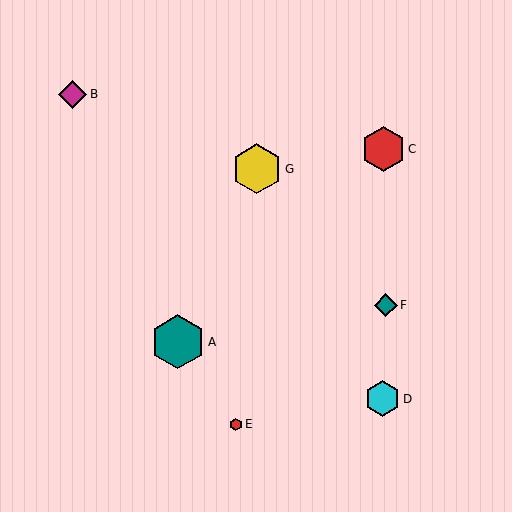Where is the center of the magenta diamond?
The center of the magenta diamond is at (73, 94).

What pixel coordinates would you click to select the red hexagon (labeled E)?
Click at (236, 424) to select the red hexagon E.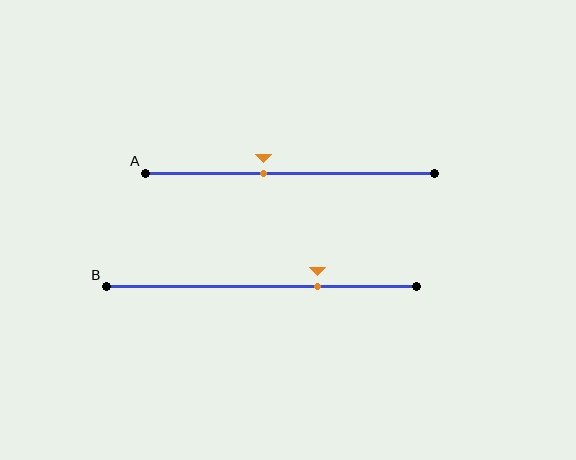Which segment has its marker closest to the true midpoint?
Segment A has its marker closest to the true midpoint.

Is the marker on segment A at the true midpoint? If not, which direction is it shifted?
No, the marker on segment A is shifted to the left by about 9% of the segment length.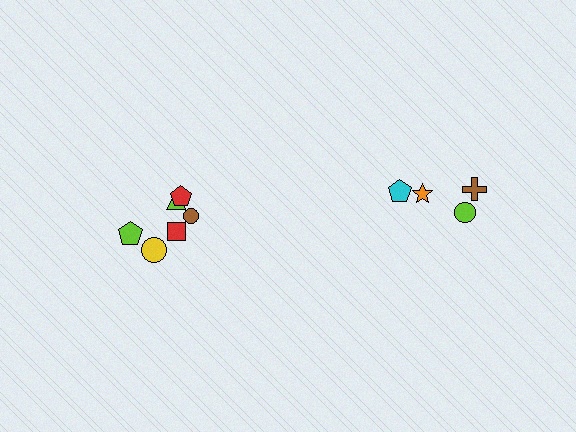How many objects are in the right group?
There are 4 objects.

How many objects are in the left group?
There are 6 objects.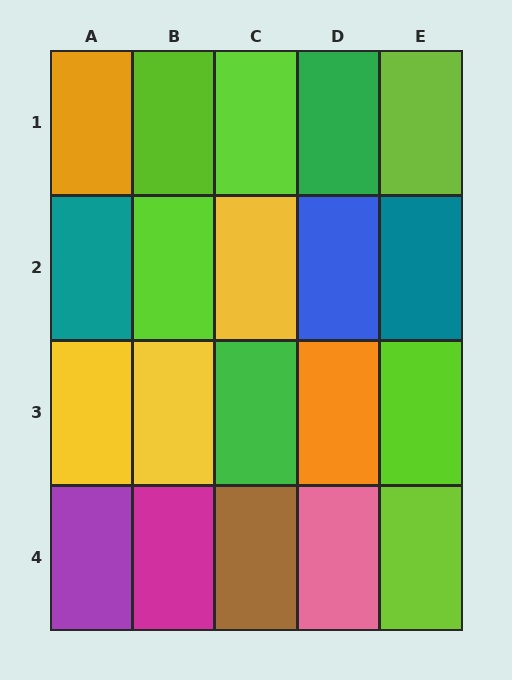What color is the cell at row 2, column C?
Yellow.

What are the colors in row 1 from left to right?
Orange, lime, lime, green, lime.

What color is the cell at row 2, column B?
Lime.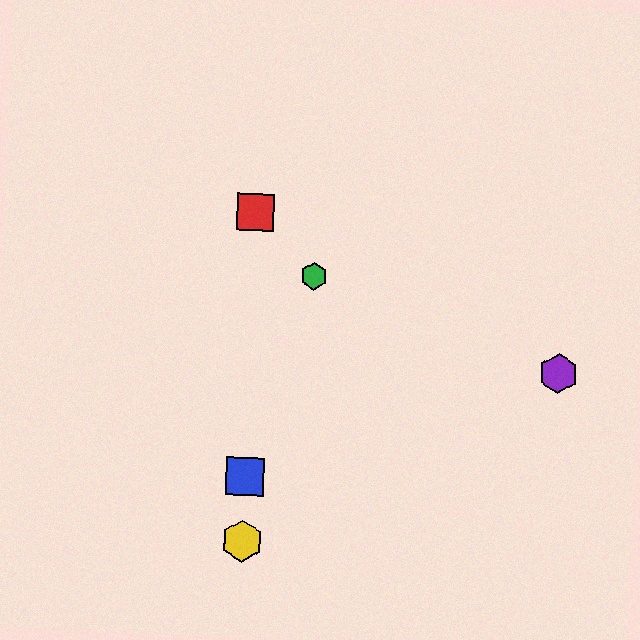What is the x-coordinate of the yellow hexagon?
The yellow hexagon is at x≈242.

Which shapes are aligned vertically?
The red square, the blue square, the yellow hexagon are aligned vertically.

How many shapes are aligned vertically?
3 shapes (the red square, the blue square, the yellow hexagon) are aligned vertically.